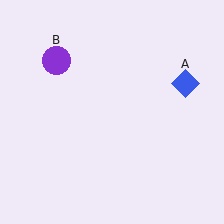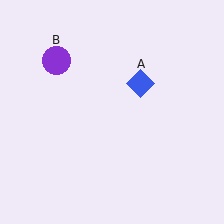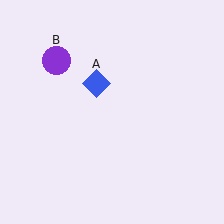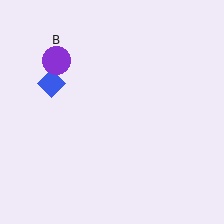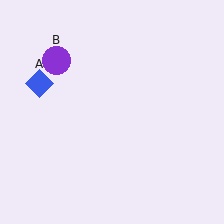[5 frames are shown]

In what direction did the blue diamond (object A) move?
The blue diamond (object A) moved left.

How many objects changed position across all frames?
1 object changed position: blue diamond (object A).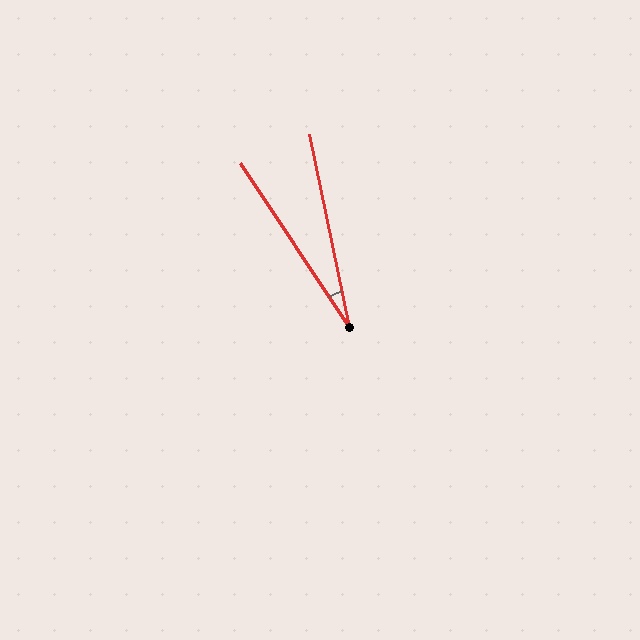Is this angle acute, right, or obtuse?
It is acute.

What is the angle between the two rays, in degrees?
Approximately 22 degrees.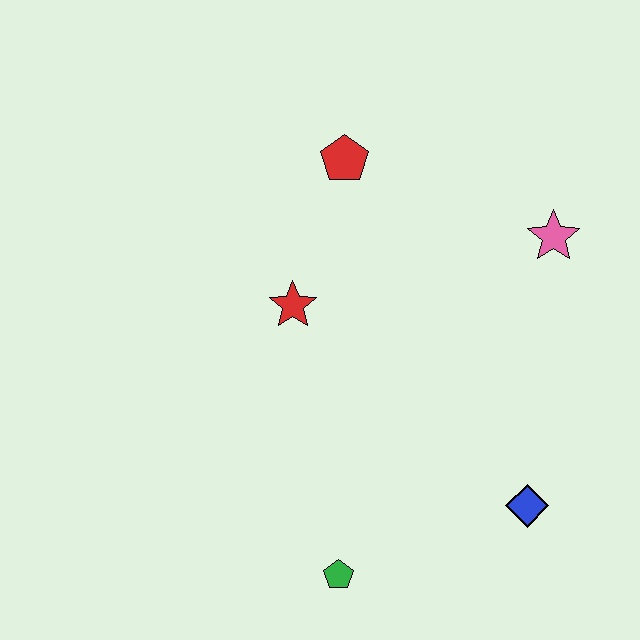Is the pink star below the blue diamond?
No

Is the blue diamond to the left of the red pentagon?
No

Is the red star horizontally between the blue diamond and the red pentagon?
No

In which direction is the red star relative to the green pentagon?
The red star is above the green pentagon.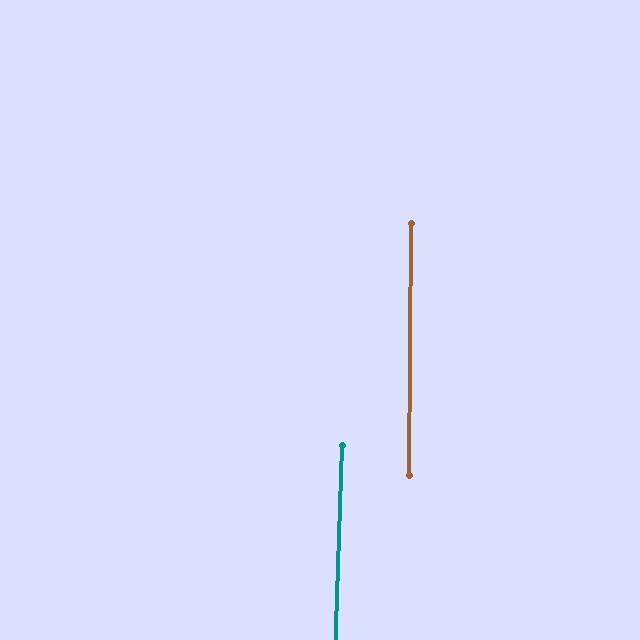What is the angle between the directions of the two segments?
Approximately 2 degrees.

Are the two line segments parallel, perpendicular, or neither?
Parallel — their directions differ by only 1.7°.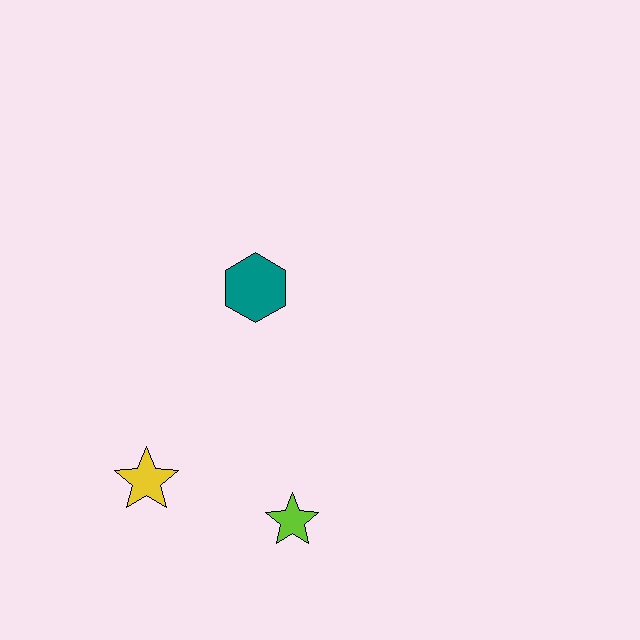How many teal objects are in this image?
There is 1 teal object.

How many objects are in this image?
There are 3 objects.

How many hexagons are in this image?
There is 1 hexagon.